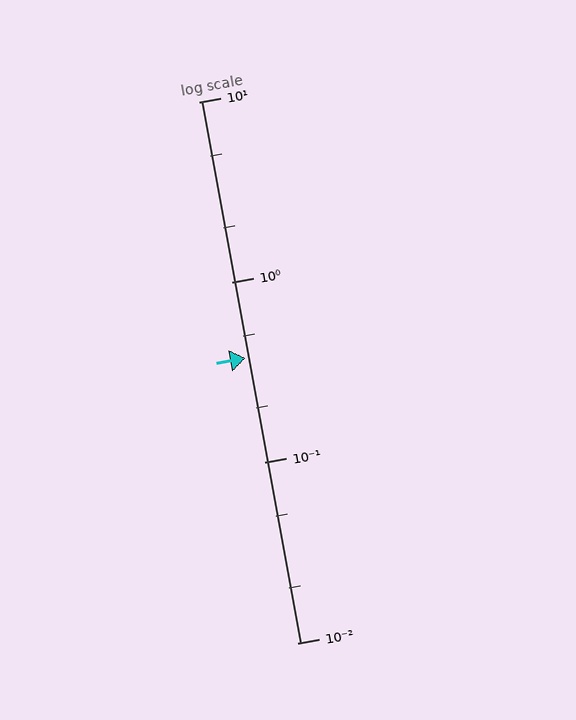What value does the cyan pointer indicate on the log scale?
The pointer indicates approximately 0.38.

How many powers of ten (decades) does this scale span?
The scale spans 3 decades, from 0.01 to 10.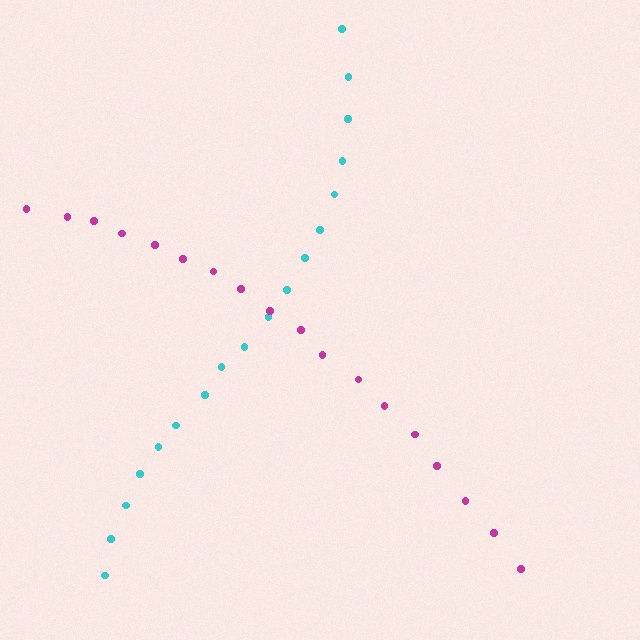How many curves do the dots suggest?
There are 2 distinct paths.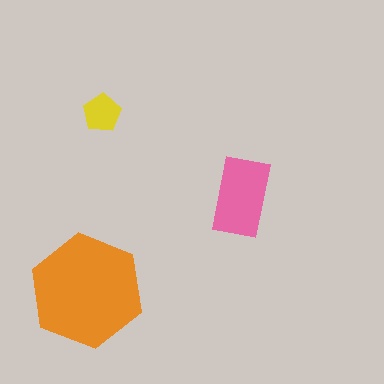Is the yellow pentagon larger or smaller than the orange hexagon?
Smaller.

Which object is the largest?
The orange hexagon.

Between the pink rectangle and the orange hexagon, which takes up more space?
The orange hexagon.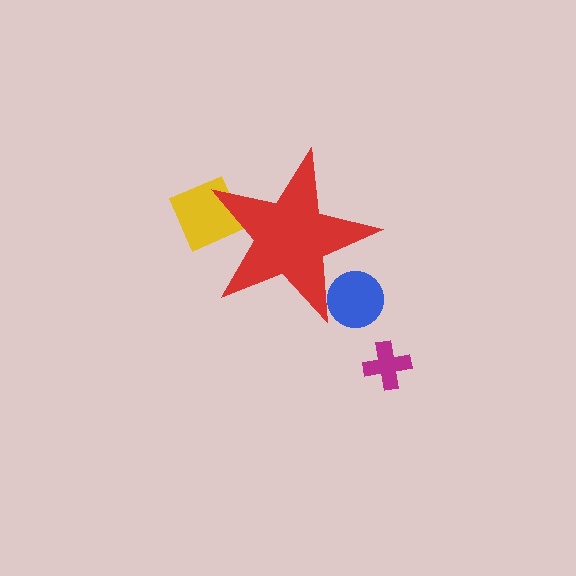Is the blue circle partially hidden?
Yes, the blue circle is partially hidden behind the red star.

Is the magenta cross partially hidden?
No, the magenta cross is fully visible.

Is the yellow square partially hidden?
Yes, the yellow square is partially hidden behind the red star.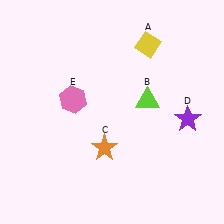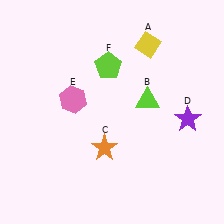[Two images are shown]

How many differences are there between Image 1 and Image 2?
There is 1 difference between the two images.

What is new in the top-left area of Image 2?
A lime pentagon (F) was added in the top-left area of Image 2.